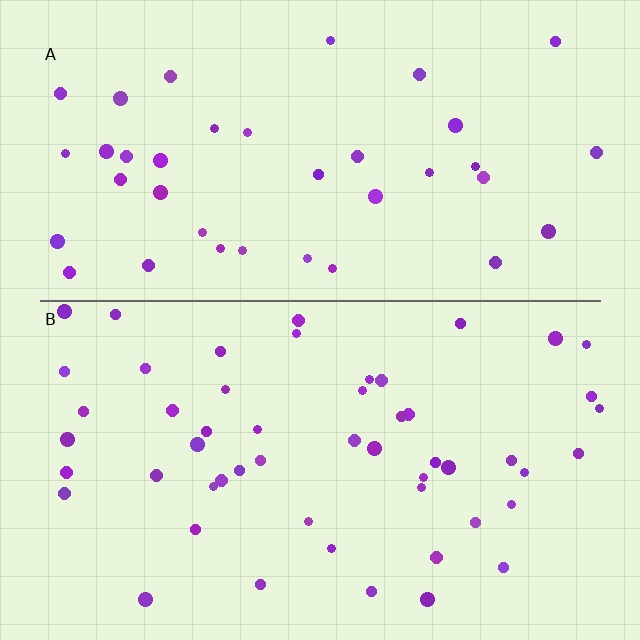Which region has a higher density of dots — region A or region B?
B (the bottom).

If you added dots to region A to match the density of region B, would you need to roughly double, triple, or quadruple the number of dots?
Approximately double.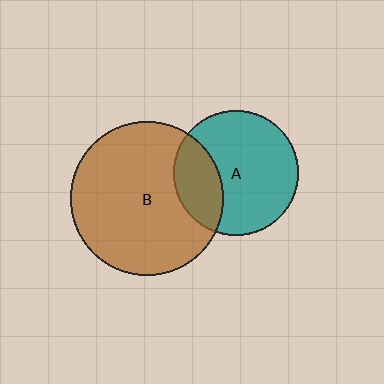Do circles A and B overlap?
Yes.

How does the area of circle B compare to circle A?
Approximately 1.5 times.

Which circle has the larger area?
Circle B (brown).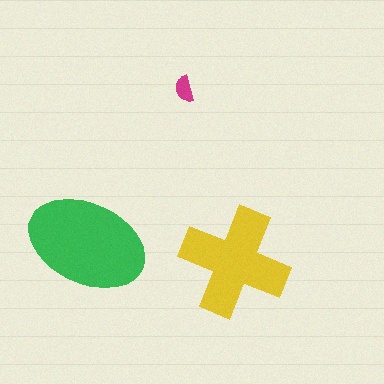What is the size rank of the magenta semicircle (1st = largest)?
3rd.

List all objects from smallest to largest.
The magenta semicircle, the yellow cross, the green ellipse.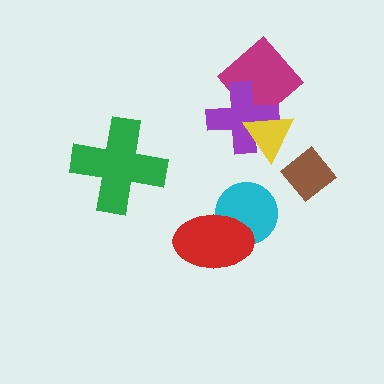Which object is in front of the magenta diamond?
The purple cross is in front of the magenta diamond.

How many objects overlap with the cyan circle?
1 object overlaps with the cyan circle.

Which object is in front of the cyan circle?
The red ellipse is in front of the cyan circle.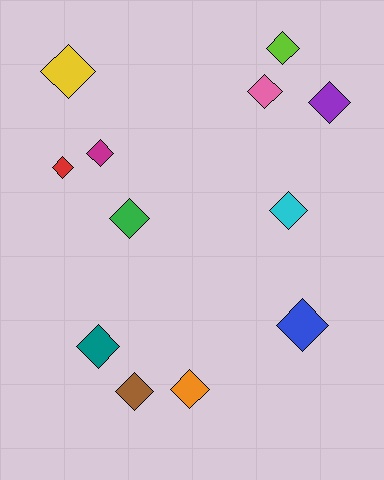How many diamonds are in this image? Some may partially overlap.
There are 12 diamonds.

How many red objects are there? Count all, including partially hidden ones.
There is 1 red object.